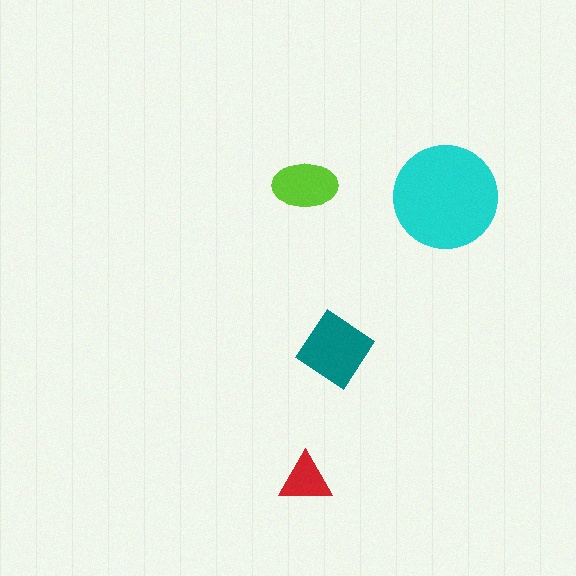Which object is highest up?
The lime ellipse is topmost.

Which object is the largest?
The cyan circle.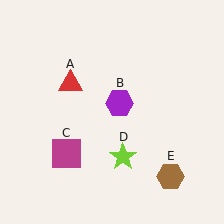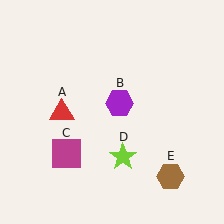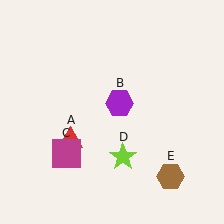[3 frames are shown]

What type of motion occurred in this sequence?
The red triangle (object A) rotated counterclockwise around the center of the scene.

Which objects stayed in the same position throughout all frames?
Purple hexagon (object B) and magenta square (object C) and lime star (object D) and brown hexagon (object E) remained stationary.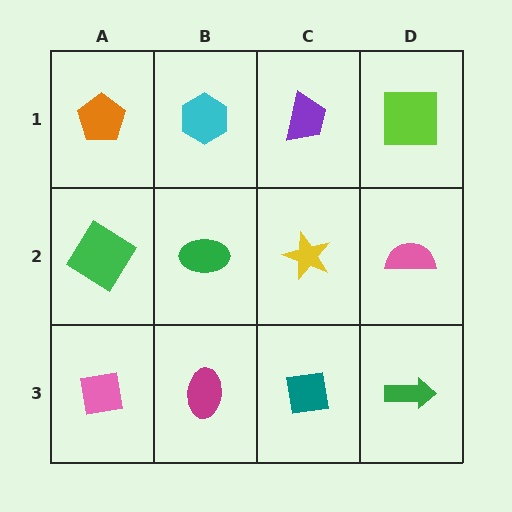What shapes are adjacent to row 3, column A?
A green diamond (row 2, column A), a magenta ellipse (row 3, column B).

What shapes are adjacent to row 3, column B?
A green ellipse (row 2, column B), a pink square (row 3, column A), a teal square (row 3, column C).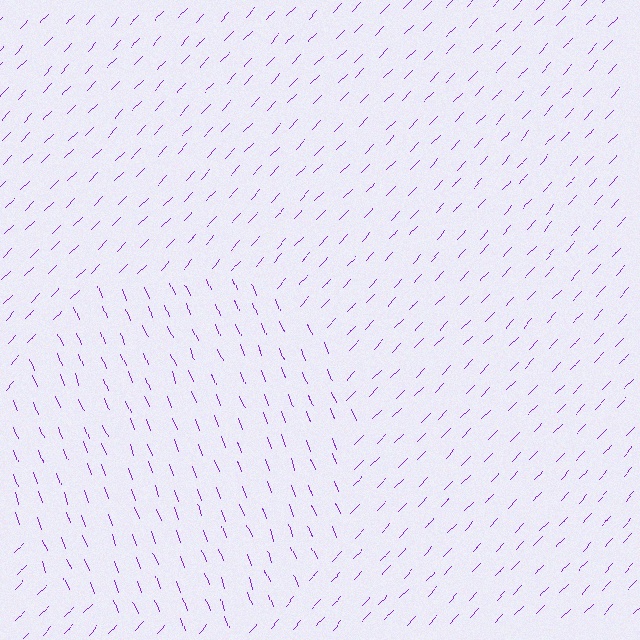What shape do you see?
I see a circle.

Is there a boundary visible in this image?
Yes, there is a texture boundary formed by a change in line orientation.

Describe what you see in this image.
The image is filled with small purple line segments. A circle region in the image has lines oriented differently from the surrounding lines, creating a visible texture boundary.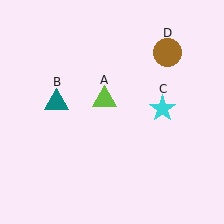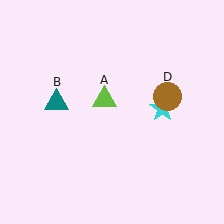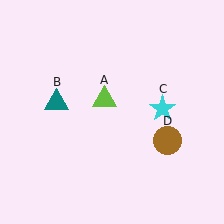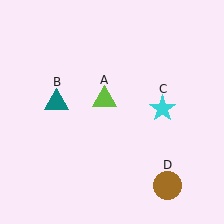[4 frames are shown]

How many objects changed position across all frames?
1 object changed position: brown circle (object D).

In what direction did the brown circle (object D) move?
The brown circle (object D) moved down.